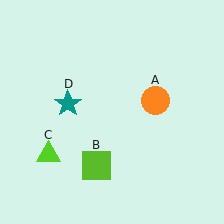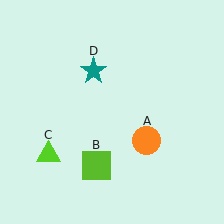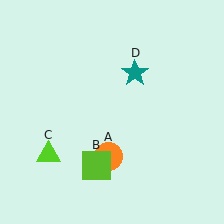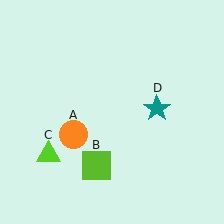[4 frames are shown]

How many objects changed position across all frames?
2 objects changed position: orange circle (object A), teal star (object D).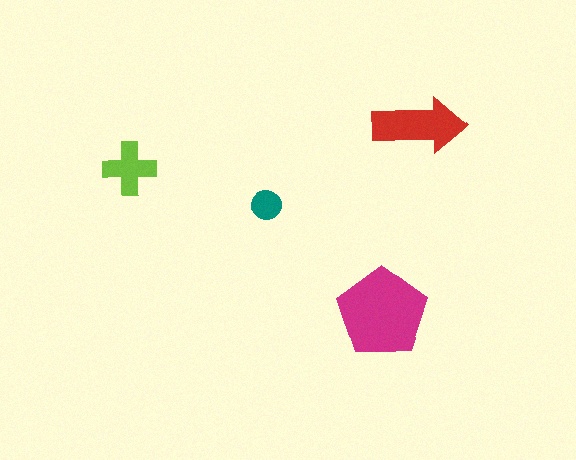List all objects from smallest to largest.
The teal circle, the lime cross, the red arrow, the magenta pentagon.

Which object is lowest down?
The magenta pentagon is bottommost.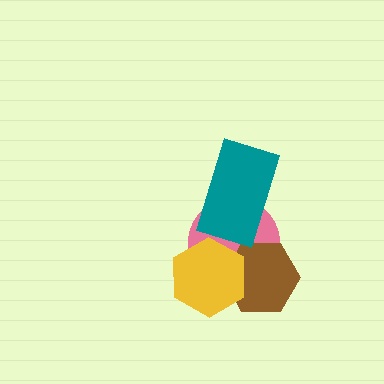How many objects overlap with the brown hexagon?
2 objects overlap with the brown hexagon.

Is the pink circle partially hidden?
Yes, it is partially covered by another shape.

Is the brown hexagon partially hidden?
Yes, it is partially covered by another shape.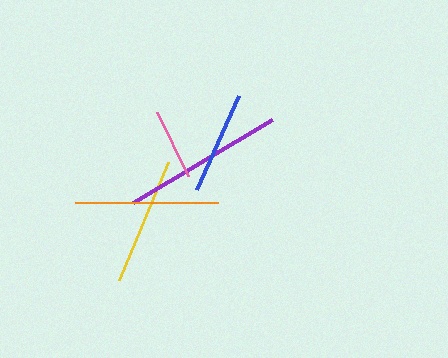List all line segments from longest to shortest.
From longest to shortest: purple, orange, yellow, blue, pink.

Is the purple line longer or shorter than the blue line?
The purple line is longer than the blue line.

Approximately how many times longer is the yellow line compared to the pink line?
The yellow line is approximately 1.8 times the length of the pink line.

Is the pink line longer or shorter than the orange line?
The orange line is longer than the pink line.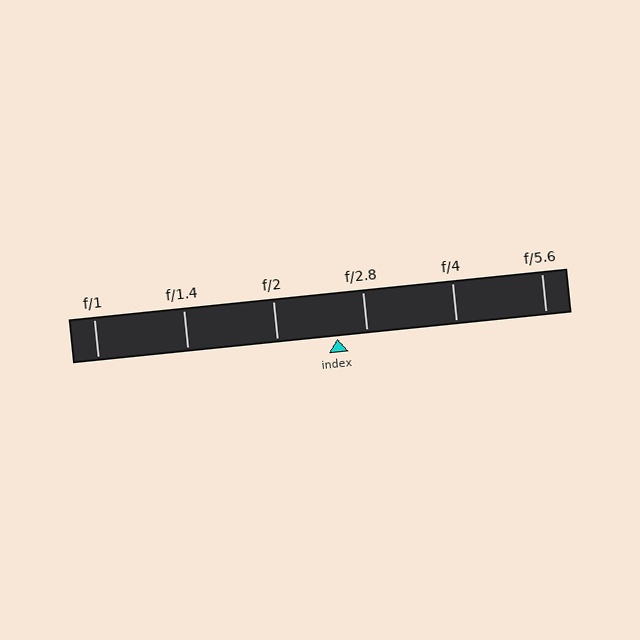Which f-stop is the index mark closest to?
The index mark is closest to f/2.8.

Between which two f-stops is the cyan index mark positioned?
The index mark is between f/2 and f/2.8.